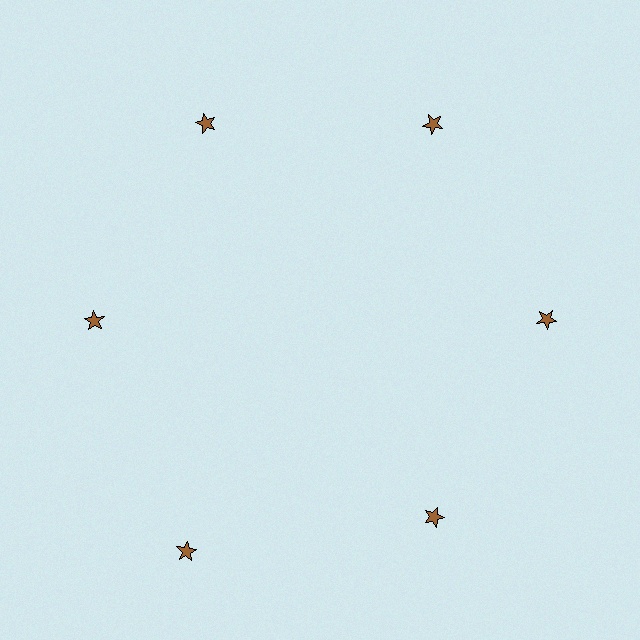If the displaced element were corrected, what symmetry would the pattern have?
It would have 6-fold rotational symmetry — the pattern would map onto itself every 60 degrees.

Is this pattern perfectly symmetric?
No. The 6 brown stars are arranged in a ring, but one element near the 7 o'clock position is pushed outward from the center, breaking the 6-fold rotational symmetry.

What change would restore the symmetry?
The symmetry would be restored by moving it inward, back onto the ring so that all 6 stars sit at equal angles and equal distance from the center.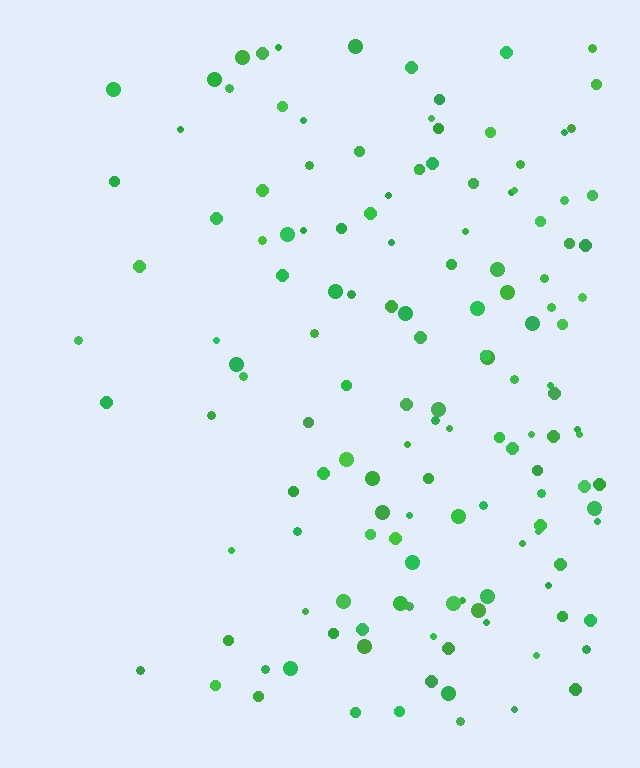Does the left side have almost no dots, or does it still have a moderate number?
Still a moderate number, just noticeably fewer than the right.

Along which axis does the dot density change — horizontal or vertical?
Horizontal.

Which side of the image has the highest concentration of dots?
The right.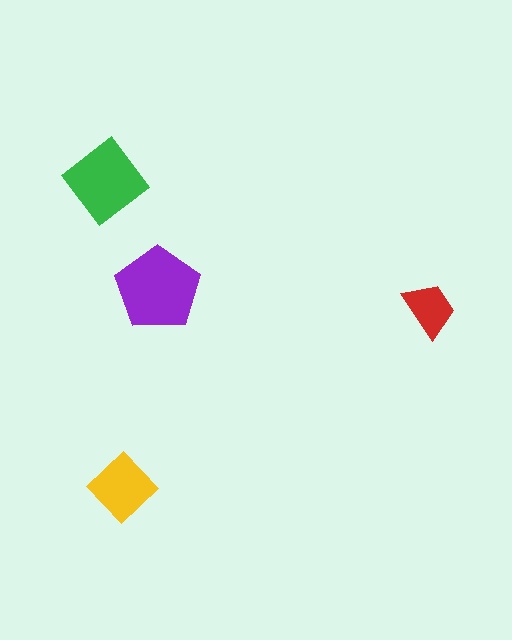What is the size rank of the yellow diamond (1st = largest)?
3rd.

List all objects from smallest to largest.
The red trapezoid, the yellow diamond, the green diamond, the purple pentagon.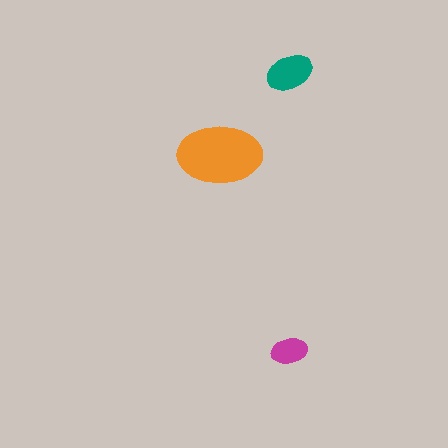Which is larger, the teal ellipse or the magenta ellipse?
The teal one.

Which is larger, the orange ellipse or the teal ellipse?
The orange one.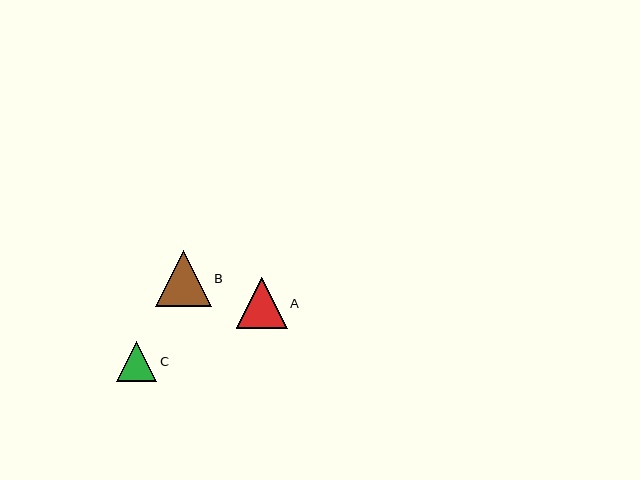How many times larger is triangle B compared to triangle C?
Triangle B is approximately 1.4 times the size of triangle C.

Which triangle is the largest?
Triangle B is the largest with a size of approximately 56 pixels.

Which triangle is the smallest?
Triangle C is the smallest with a size of approximately 40 pixels.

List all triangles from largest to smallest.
From largest to smallest: B, A, C.